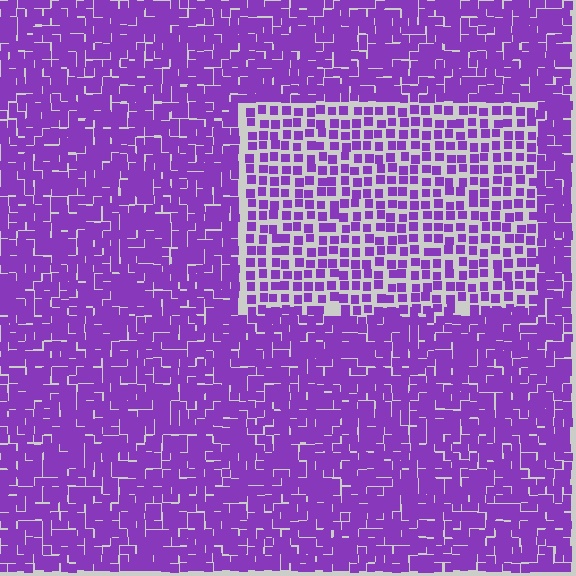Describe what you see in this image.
The image contains small purple elements arranged at two different densities. A rectangle-shaped region is visible where the elements are less densely packed than the surrounding area.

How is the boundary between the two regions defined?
The boundary is defined by a change in element density (approximately 1.9x ratio). All elements are the same color, size, and shape.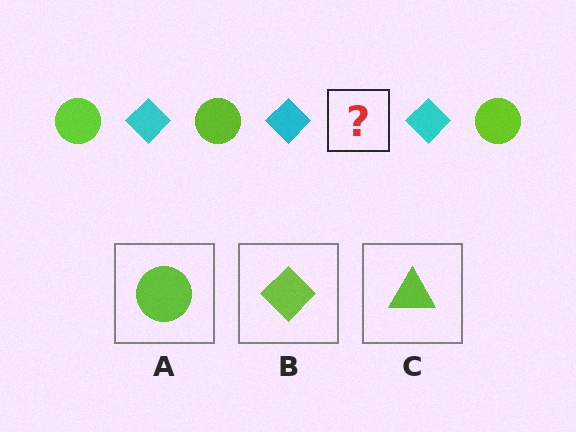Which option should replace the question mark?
Option A.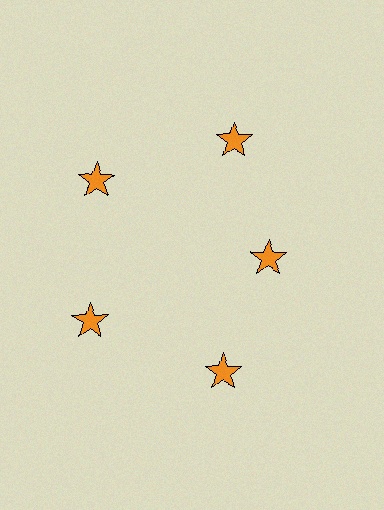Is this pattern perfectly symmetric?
No. The 5 orange stars are arranged in a ring, but one element near the 3 o'clock position is pulled inward toward the center, breaking the 5-fold rotational symmetry.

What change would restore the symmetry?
The symmetry would be restored by moving it outward, back onto the ring so that all 5 stars sit at equal angles and equal distance from the center.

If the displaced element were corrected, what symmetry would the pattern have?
It would have 5-fold rotational symmetry — the pattern would map onto itself every 72 degrees.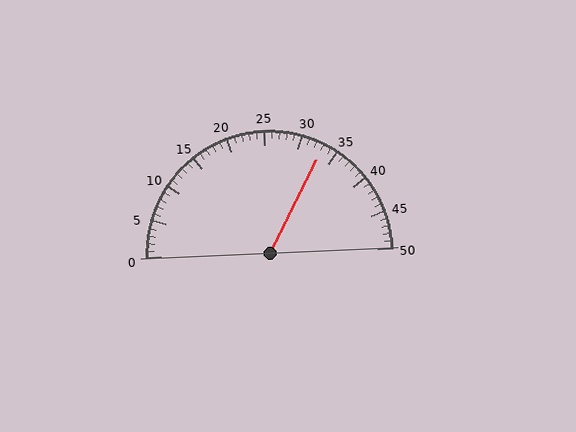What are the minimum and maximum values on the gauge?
The gauge ranges from 0 to 50.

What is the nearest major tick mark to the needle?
The nearest major tick mark is 35.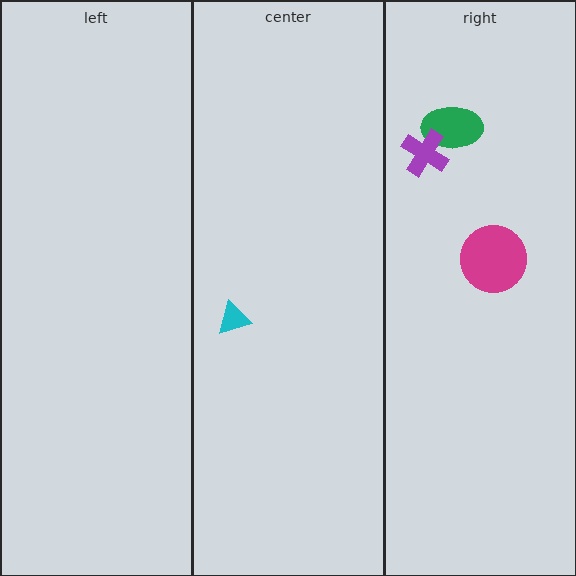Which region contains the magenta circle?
The right region.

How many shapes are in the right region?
3.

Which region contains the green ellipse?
The right region.